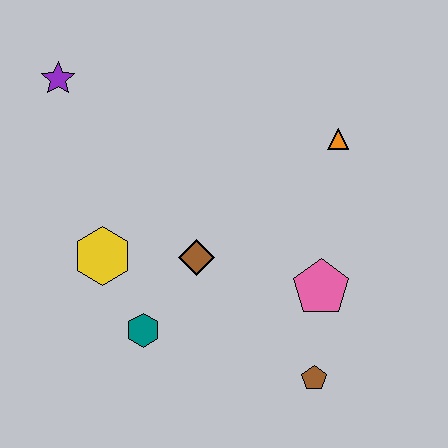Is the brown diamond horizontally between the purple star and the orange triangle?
Yes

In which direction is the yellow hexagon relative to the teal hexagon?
The yellow hexagon is above the teal hexagon.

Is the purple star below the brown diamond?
No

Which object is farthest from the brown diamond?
The purple star is farthest from the brown diamond.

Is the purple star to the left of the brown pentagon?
Yes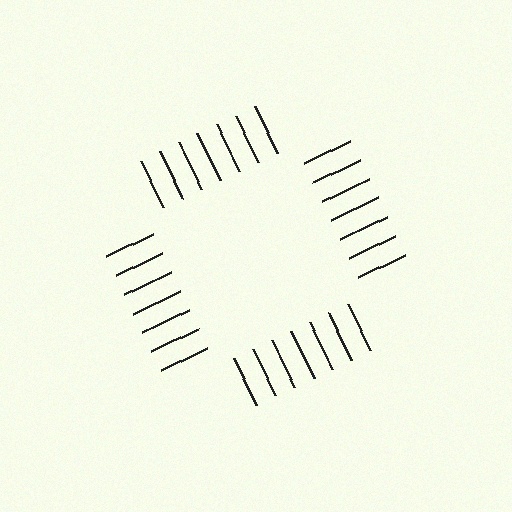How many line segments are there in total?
28 — 7 along each of the 4 edges.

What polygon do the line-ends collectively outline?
An illusory square — the line segments terminate on its edges but no continuous stroke is drawn.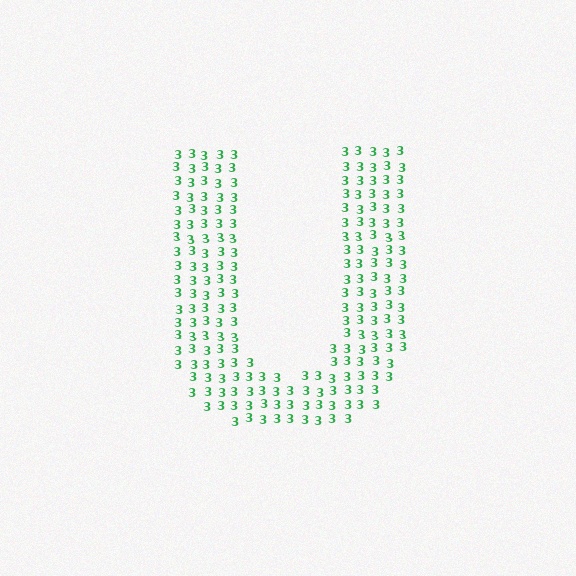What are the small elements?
The small elements are digit 3's.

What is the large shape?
The large shape is the letter U.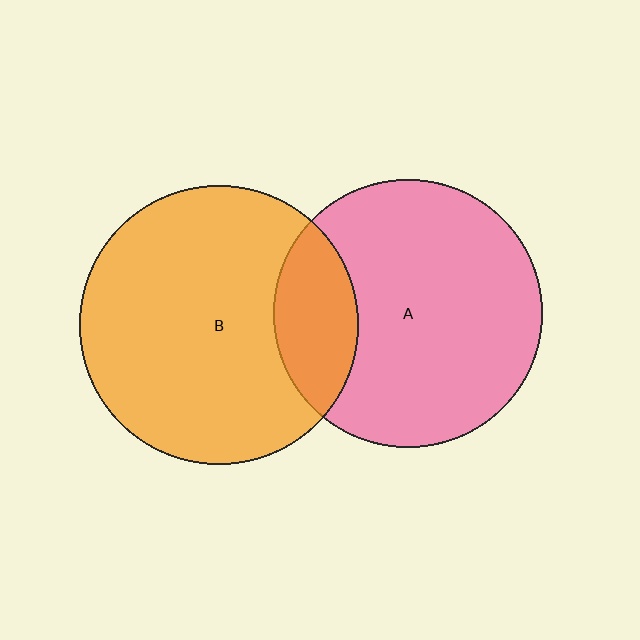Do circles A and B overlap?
Yes.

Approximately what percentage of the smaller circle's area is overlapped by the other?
Approximately 20%.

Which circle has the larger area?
Circle B (orange).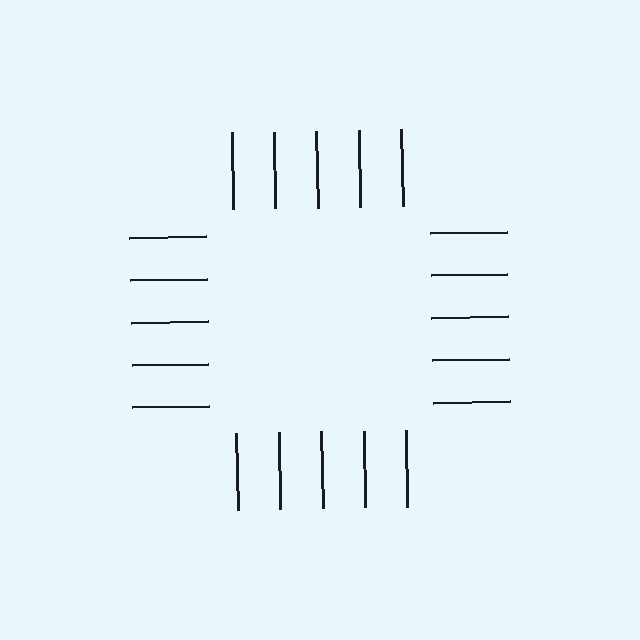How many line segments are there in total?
20 — 5 along each of the 4 edges.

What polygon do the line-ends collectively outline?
An illusory square — the line segments terminate on its edges but no continuous stroke is drawn.